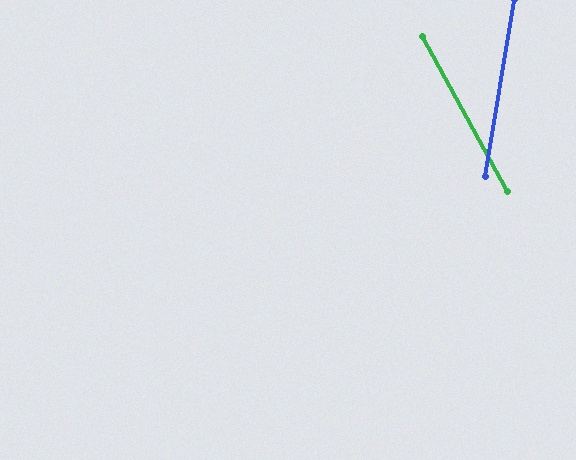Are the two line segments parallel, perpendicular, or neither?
Neither parallel nor perpendicular — they differ by about 38°.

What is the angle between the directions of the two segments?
Approximately 38 degrees.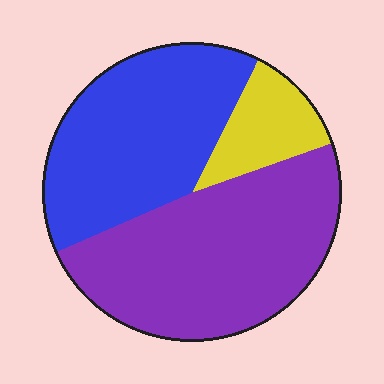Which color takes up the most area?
Purple, at roughly 50%.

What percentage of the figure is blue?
Blue covers 39% of the figure.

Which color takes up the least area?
Yellow, at roughly 10%.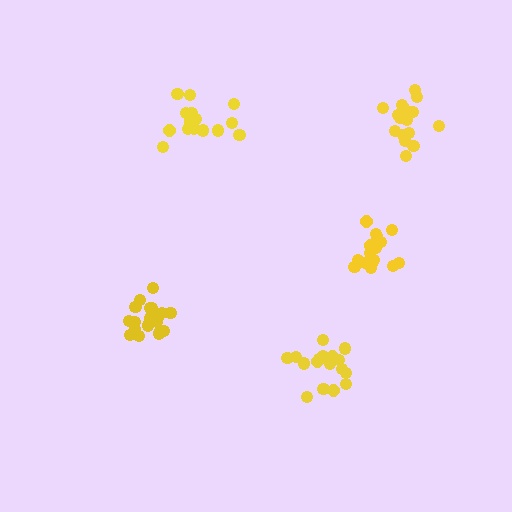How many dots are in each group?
Group 1: 18 dots, Group 2: 19 dots, Group 3: 16 dots, Group 4: 17 dots, Group 5: 18 dots (88 total).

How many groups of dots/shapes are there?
There are 5 groups.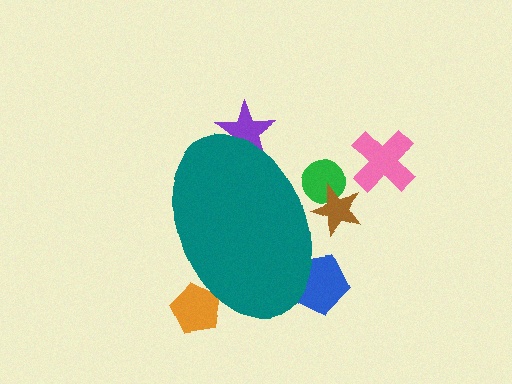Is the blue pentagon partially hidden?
Yes, the blue pentagon is partially hidden behind the teal ellipse.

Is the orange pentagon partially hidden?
Yes, the orange pentagon is partially hidden behind the teal ellipse.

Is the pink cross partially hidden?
No, the pink cross is fully visible.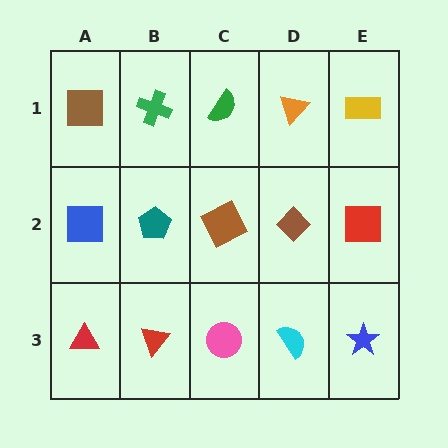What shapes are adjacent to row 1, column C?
A brown square (row 2, column C), a green cross (row 1, column B), an orange triangle (row 1, column D).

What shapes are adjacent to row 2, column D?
An orange triangle (row 1, column D), a cyan semicircle (row 3, column D), a brown square (row 2, column C), a red square (row 2, column E).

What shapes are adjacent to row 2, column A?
A brown square (row 1, column A), a red triangle (row 3, column A), a teal pentagon (row 2, column B).